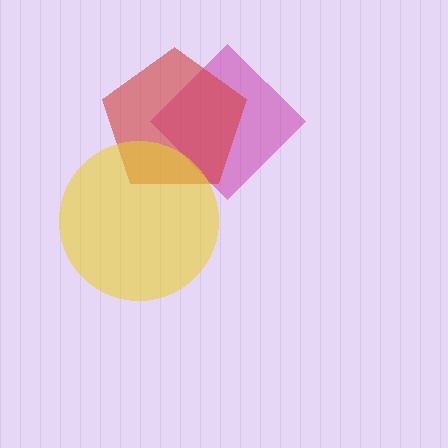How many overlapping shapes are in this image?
There are 3 overlapping shapes in the image.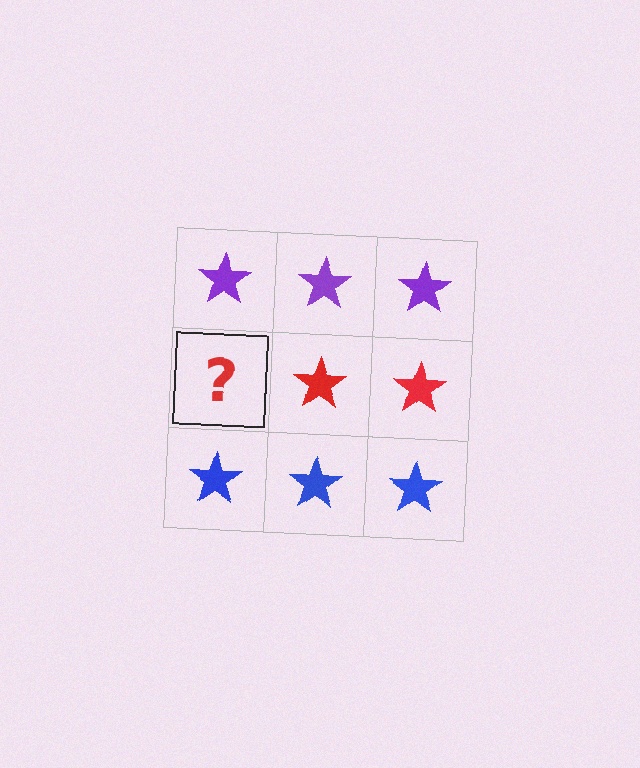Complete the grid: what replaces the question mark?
The question mark should be replaced with a red star.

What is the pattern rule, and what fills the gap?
The rule is that each row has a consistent color. The gap should be filled with a red star.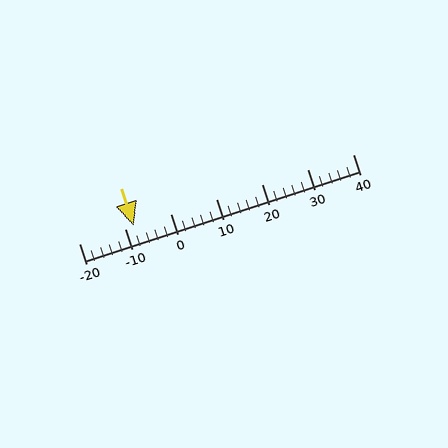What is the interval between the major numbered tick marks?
The major tick marks are spaced 10 units apart.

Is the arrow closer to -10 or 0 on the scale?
The arrow is closer to -10.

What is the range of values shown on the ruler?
The ruler shows values from -20 to 40.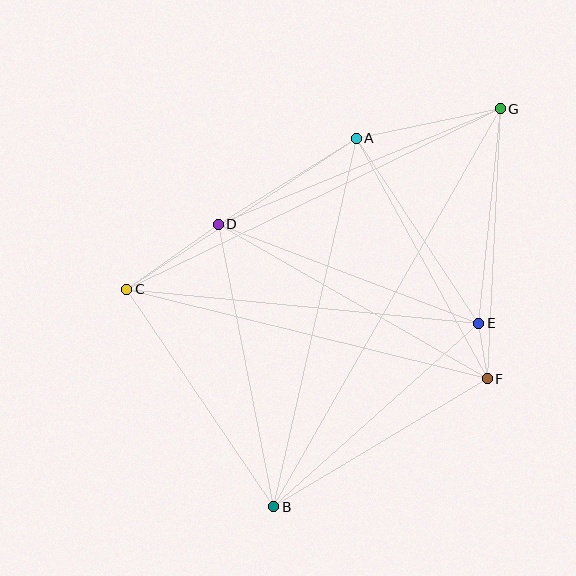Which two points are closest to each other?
Points E and F are closest to each other.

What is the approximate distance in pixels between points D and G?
The distance between D and G is approximately 305 pixels.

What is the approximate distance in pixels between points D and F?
The distance between D and F is approximately 310 pixels.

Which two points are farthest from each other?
Points B and G are farthest from each other.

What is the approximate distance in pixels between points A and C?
The distance between A and C is approximately 275 pixels.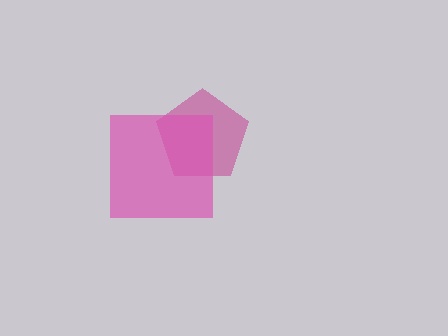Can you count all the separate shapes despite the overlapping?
Yes, there are 2 separate shapes.